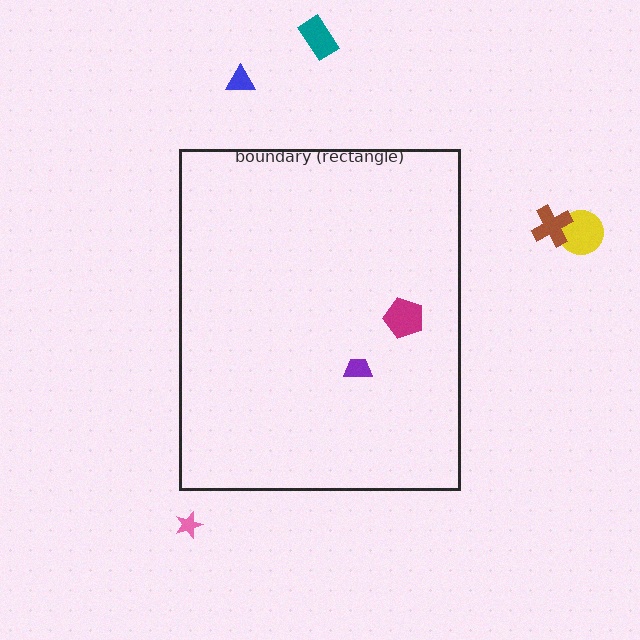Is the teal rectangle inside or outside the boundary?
Outside.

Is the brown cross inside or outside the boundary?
Outside.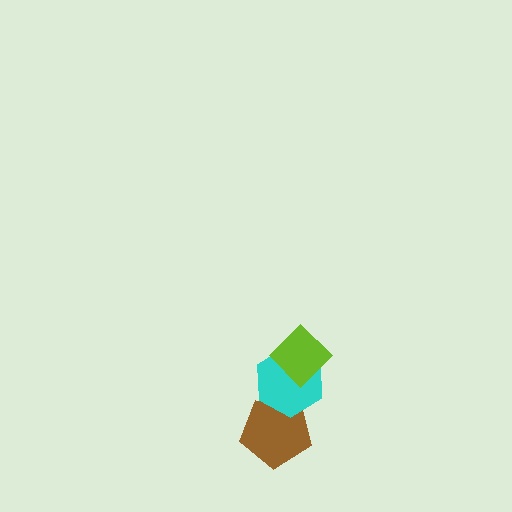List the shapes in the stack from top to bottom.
From top to bottom: the lime diamond, the cyan hexagon, the brown pentagon.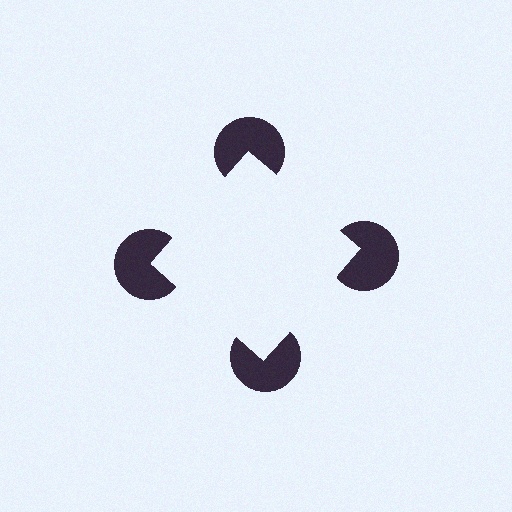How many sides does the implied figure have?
4 sides.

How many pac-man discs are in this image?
There are 4 — one at each vertex of the illusory square.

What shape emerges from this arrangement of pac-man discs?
An illusory square — its edges are inferred from the aligned wedge cuts in the pac-man discs, not physically drawn.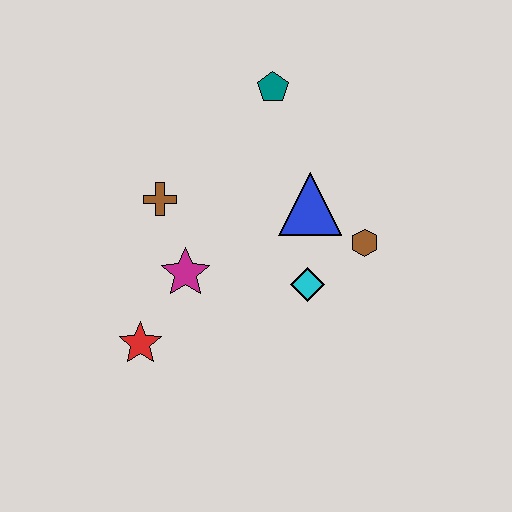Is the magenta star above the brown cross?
No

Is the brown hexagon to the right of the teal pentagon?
Yes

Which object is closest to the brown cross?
The magenta star is closest to the brown cross.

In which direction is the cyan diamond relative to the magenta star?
The cyan diamond is to the right of the magenta star.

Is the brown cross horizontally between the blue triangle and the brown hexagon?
No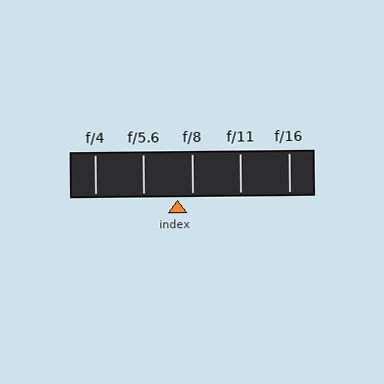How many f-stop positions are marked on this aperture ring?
There are 5 f-stop positions marked.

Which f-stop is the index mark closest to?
The index mark is closest to f/8.